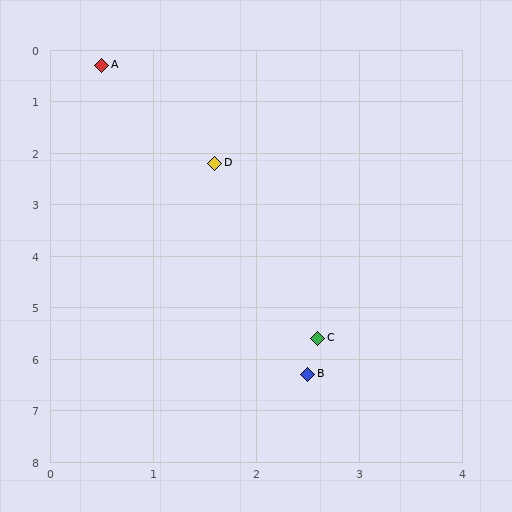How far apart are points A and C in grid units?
Points A and C are about 5.7 grid units apart.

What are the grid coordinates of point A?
Point A is at approximately (0.5, 0.3).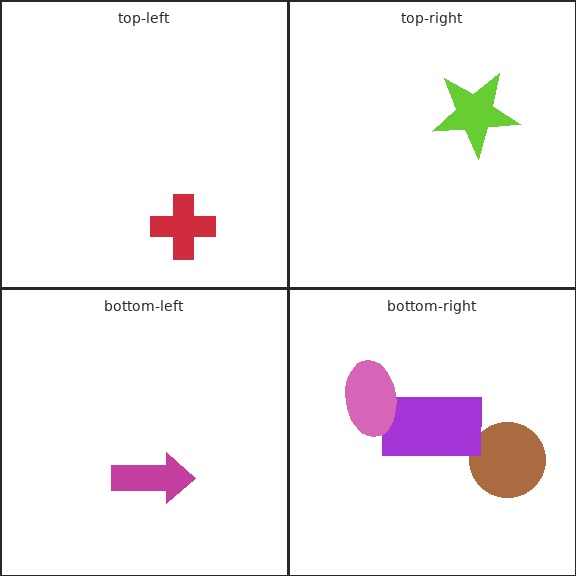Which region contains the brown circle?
The bottom-right region.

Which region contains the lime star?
The top-right region.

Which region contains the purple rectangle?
The bottom-right region.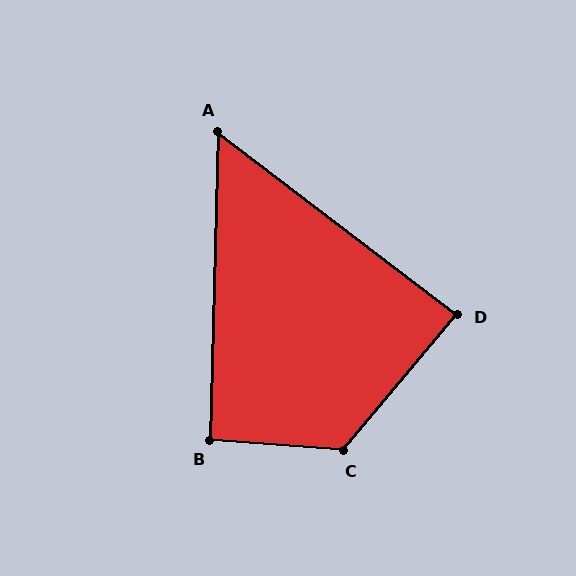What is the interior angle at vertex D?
Approximately 87 degrees (approximately right).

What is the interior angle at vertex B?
Approximately 93 degrees (approximately right).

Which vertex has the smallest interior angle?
A, at approximately 54 degrees.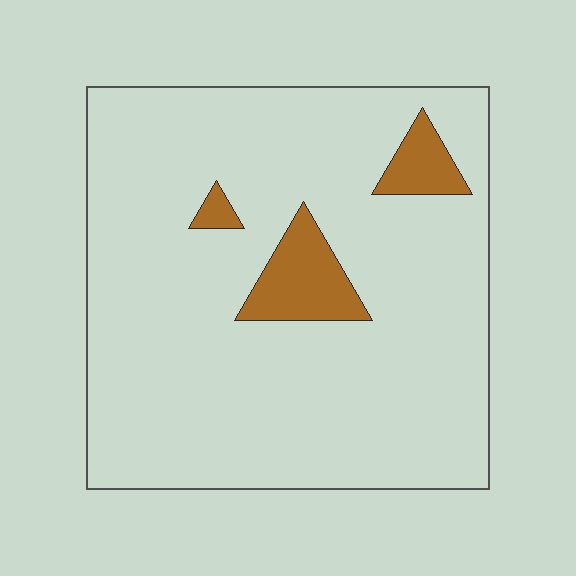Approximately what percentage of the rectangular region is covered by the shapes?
Approximately 10%.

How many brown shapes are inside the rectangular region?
3.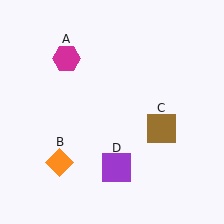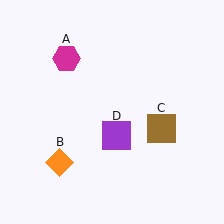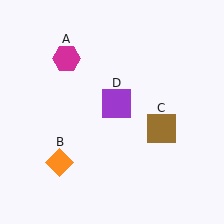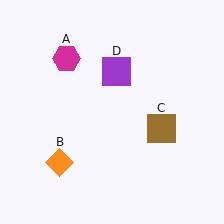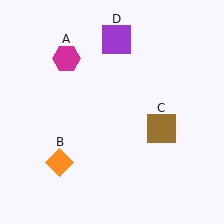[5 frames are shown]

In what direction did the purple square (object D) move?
The purple square (object D) moved up.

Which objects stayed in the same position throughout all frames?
Magenta hexagon (object A) and orange diamond (object B) and brown square (object C) remained stationary.